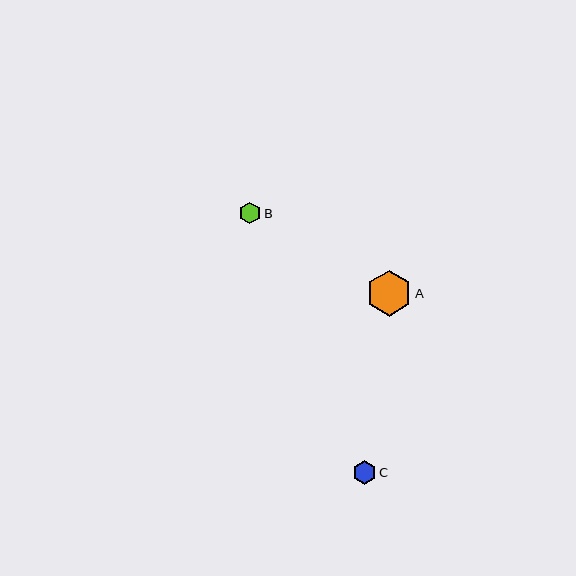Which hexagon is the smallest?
Hexagon B is the smallest with a size of approximately 22 pixels.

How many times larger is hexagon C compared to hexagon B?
Hexagon C is approximately 1.1 times the size of hexagon B.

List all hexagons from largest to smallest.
From largest to smallest: A, C, B.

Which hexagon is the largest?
Hexagon A is the largest with a size of approximately 46 pixels.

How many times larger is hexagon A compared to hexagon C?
Hexagon A is approximately 1.9 times the size of hexagon C.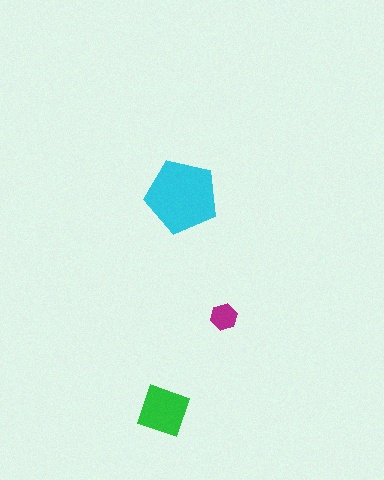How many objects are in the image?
There are 3 objects in the image.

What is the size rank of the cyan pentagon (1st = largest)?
1st.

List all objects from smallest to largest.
The magenta hexagon, the green diamond, the cyan pentagon.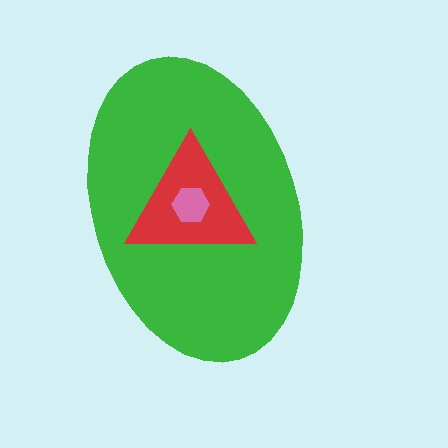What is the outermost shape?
The green ellipse.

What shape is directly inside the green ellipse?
The red triangle.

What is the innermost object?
The pink hexagon.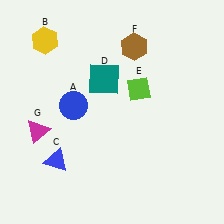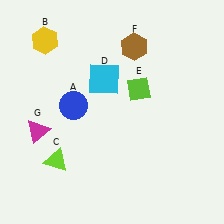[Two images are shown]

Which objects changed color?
C changed from blue to lime. D changed from teal to cyan.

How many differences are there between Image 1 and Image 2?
There are 2 differences between the two images.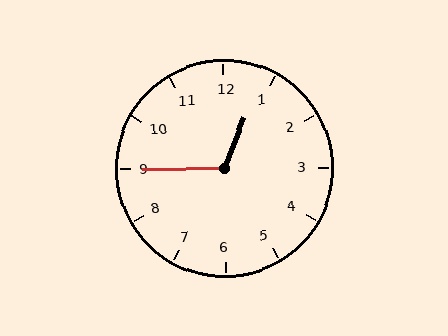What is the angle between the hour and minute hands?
Approximately 112 degrees.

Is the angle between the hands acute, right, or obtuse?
It is obtuse.